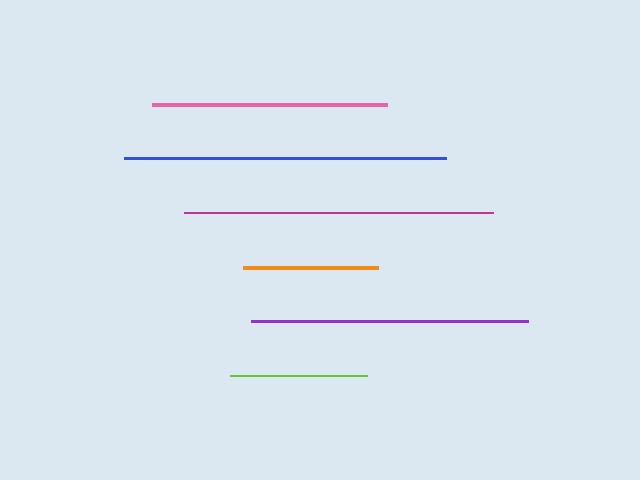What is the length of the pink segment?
The pink segment is approximately 235 pixels long.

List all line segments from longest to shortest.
From longest to shortest: blue, magenta, purple, pink, lime, orange.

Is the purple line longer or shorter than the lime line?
The purple line is longer than the lime line.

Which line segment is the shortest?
The orange line is the shortest at approximately 134 pixels.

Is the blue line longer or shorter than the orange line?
The blue line is longer than the orange line.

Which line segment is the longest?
The blue line is the longest at approximately 323 pixels.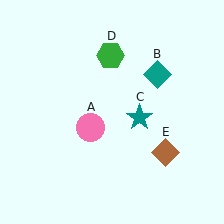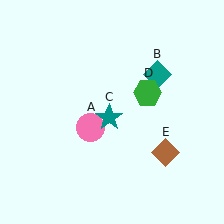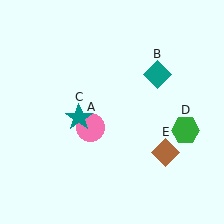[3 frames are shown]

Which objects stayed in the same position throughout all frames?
Pink circle (object A) and teal diamond (object B) and brown diamond (object E) remained stationary.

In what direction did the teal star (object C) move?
The teal star (object C) moved left.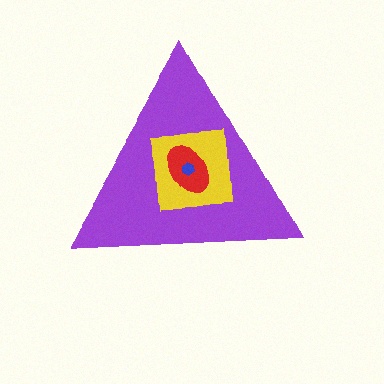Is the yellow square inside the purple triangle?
Yes.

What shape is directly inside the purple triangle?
The yellow square.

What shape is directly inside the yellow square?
The red ellipse.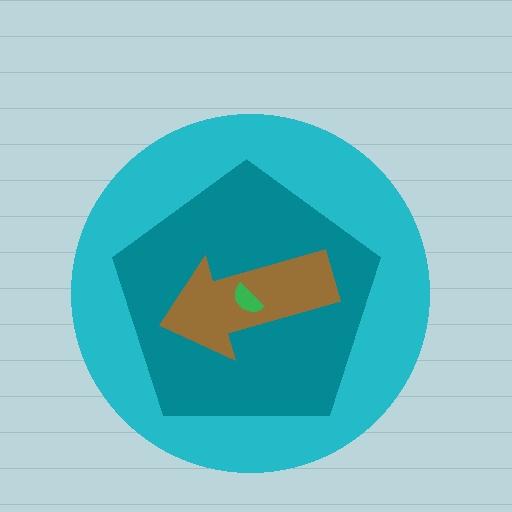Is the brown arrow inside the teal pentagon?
Yes.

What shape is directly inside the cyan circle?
The teal pentagon.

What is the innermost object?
The green semicircle.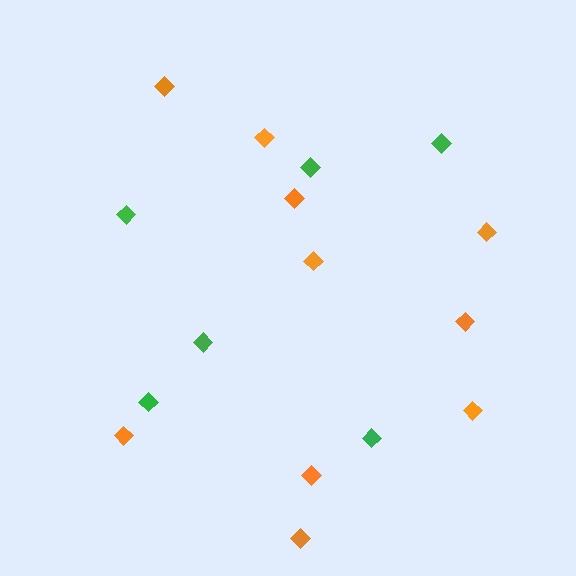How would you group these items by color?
There are 2 groups: one group of green diamonds (6) and one group of orange diamonds (10).